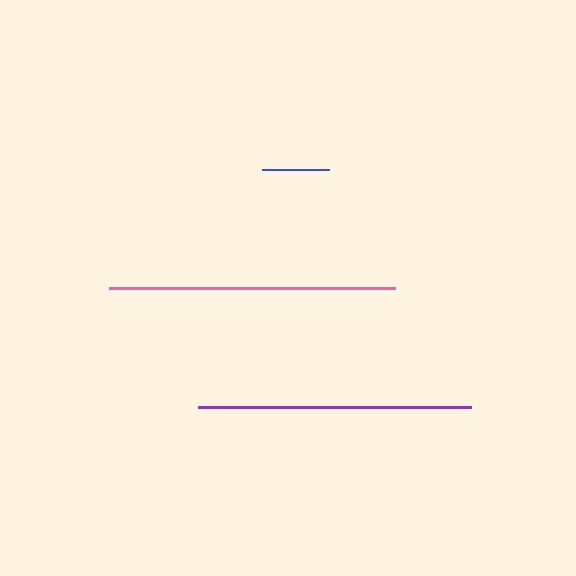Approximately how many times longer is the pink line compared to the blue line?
The pink line is approximately 4.3 times the length of the blue line.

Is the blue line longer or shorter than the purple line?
The purple line is longer than the blue line.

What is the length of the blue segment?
The blue segment is approximately 66 pixels long.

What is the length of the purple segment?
The purple segment is approximately 273 pixels long.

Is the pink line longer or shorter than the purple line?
The pink line is longer than the purple line.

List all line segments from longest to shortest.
From longest to shortest: pink, purple, blue.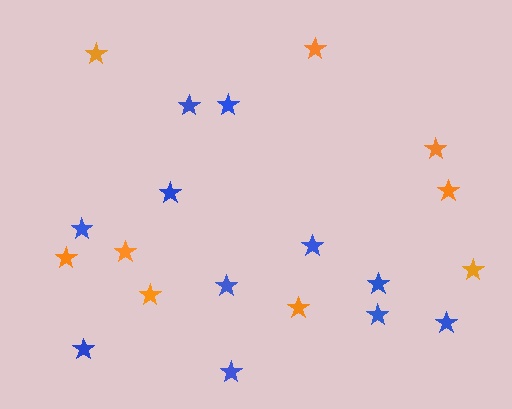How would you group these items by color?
There are 2 groups: one group of blue stars (11) and one group of orange stars (9).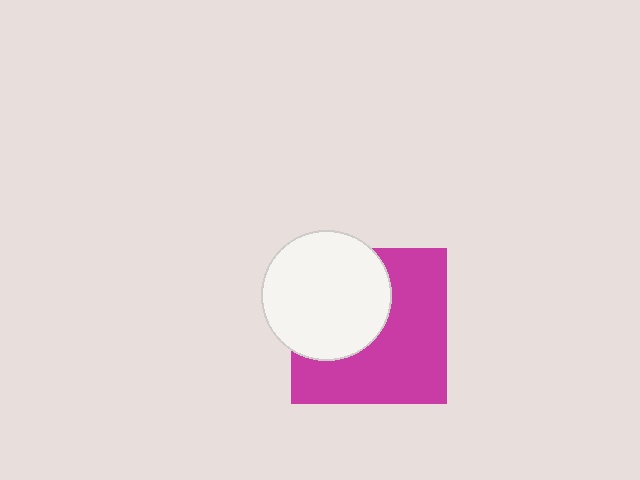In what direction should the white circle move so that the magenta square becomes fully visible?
The white circle should move toward the upper-left. That is the shortest direction to clear the overlap and leave the magenta square fully visible.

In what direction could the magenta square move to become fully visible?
The magenta square could move toward the lower-right. That would shift it out from behind the white circle entirely.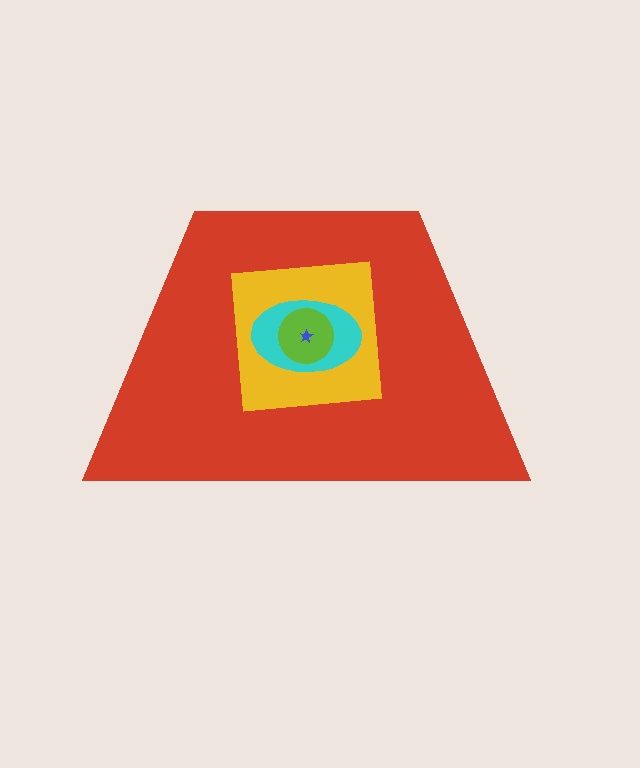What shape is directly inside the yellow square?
The cyan ellipse.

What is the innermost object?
The blue star.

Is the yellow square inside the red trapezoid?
Yes.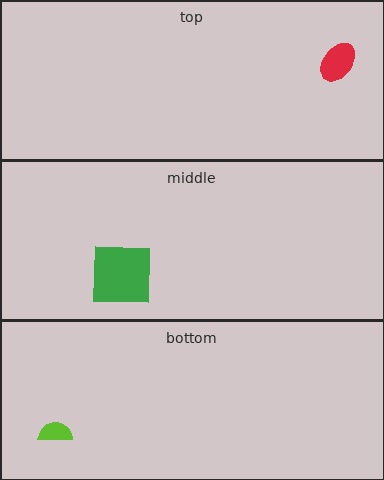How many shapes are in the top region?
1.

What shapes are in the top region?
The red ellipse.